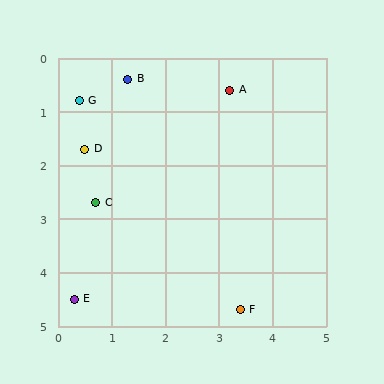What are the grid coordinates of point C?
Point C is at approximately (0.7, 2.7).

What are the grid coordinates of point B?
Point B is at approximately (1.3, 0.4).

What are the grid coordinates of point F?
Point F is at approximately (3.4, 4.7).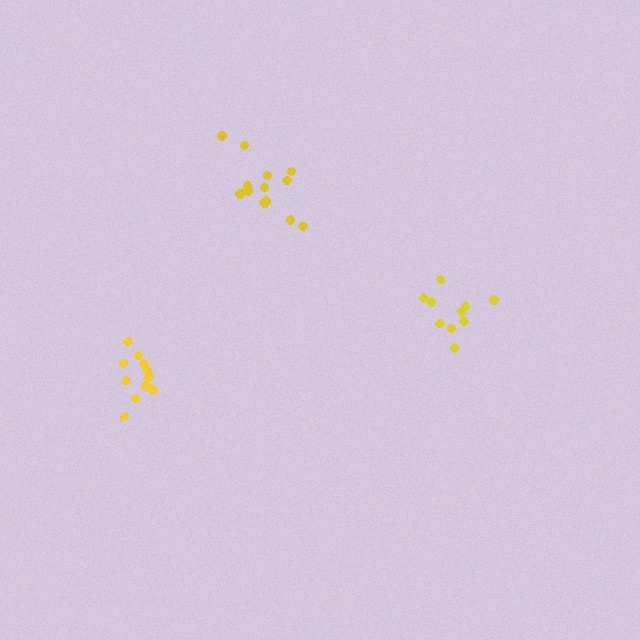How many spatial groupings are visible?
There are 3 spatial groupings.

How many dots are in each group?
Group 1: 14 dots, Group 2: 10 dots, Group 3: 11 dots (35 total).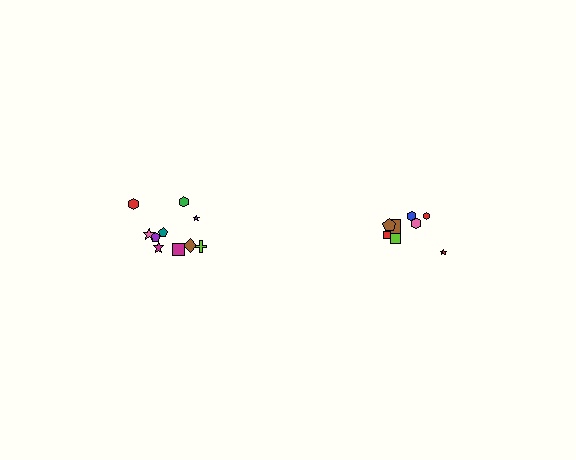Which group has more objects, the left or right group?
The left group.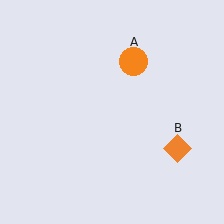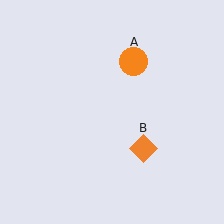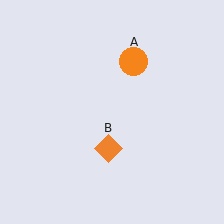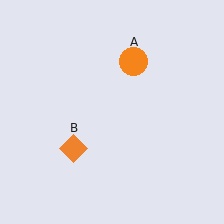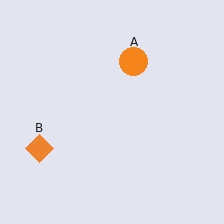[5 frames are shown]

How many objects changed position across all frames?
1 object changed position: orange diamond (object B).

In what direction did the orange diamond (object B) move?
The orange diamond (object B) moved left.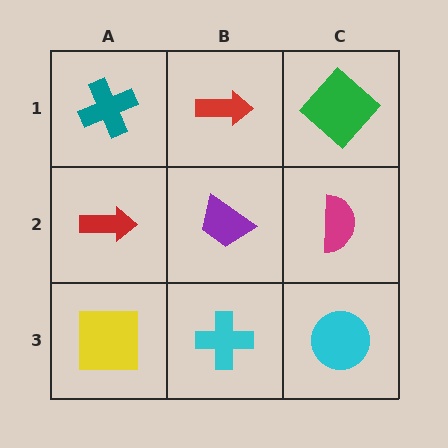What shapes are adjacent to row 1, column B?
A purple trapezoid (row 2, column B), a teal cross (row 1, column A), a green diamond (row 1, column C).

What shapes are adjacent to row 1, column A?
A red arrow (row 2, column A), a red arrow (row 1, column B).